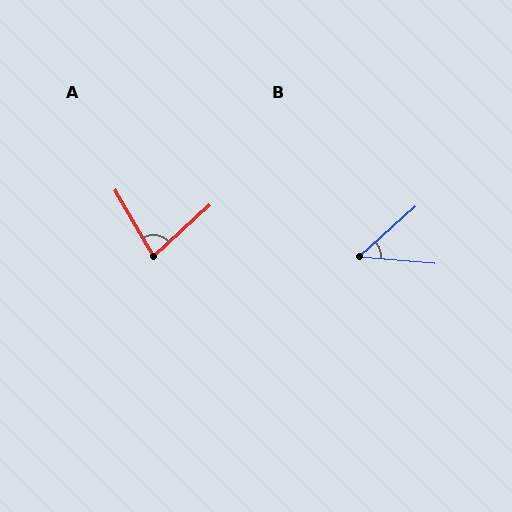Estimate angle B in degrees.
Approximately 47 degrees.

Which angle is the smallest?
B, at approximately 47 degrees.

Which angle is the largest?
A, at approximately 77 degrees.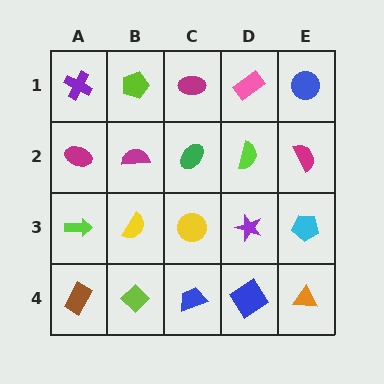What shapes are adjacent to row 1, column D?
A lime semicircle (row 2, column D), a magenta ellipse (row 1, column C), a blue circle (row 1, column E).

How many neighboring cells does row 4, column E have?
2.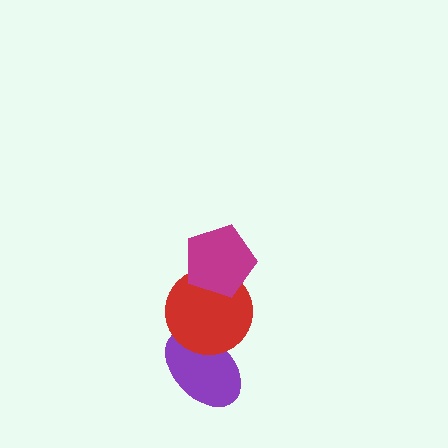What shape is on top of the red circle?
The magenta pentagon is on top of the red circle.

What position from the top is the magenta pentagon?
The magenta pentagon is 1st from the top.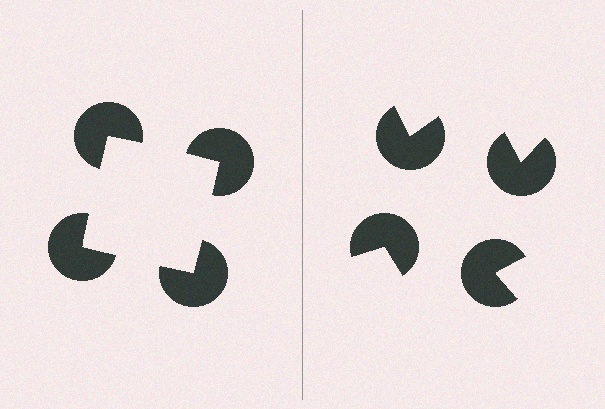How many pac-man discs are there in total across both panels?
8 — 4 on each side.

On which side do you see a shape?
An illusory square appears on the left side. On the right side the wedge cuts are rotated, so no coherent shape forms.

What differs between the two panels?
The pac-man discs are positioned identically on both sides; only the wedge orientations differ. On the left they align to a square; on the right they are misaligned.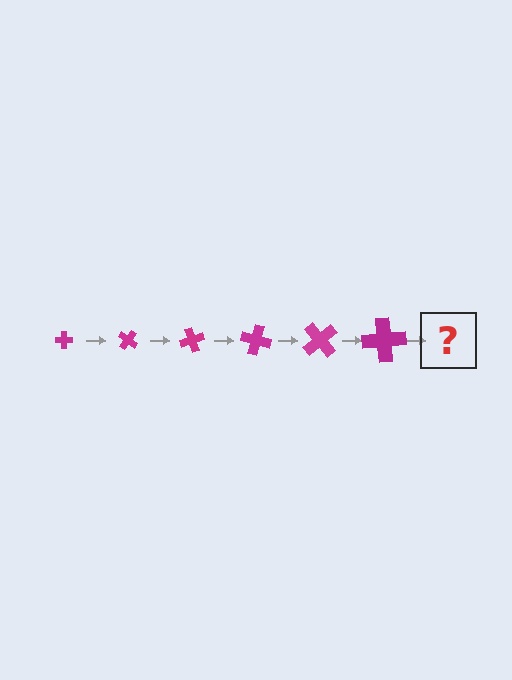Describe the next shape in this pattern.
It should be a cross, larger than the previous one and rotated 210 degrees from the start.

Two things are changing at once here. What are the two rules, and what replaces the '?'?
The two rules are that the cross grows larger each step and it rotates 35 degrees each step. The '?' should be a cross, larger than the previous one and rotated 210 degrees from the start.